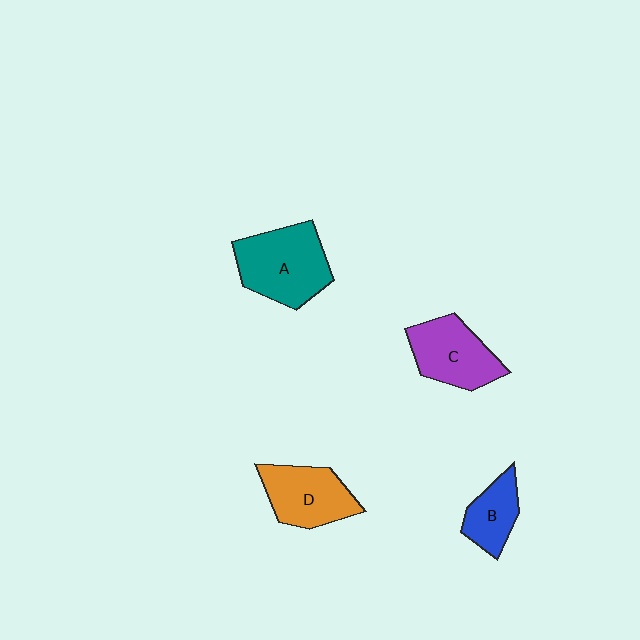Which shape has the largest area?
Shape A (teal).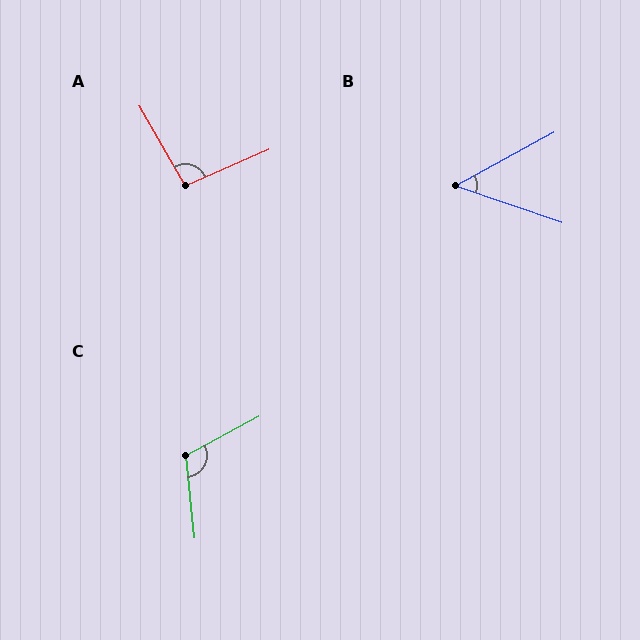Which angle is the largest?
C, at approximately 112 degrees.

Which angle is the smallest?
B, at approximately 47 degrees.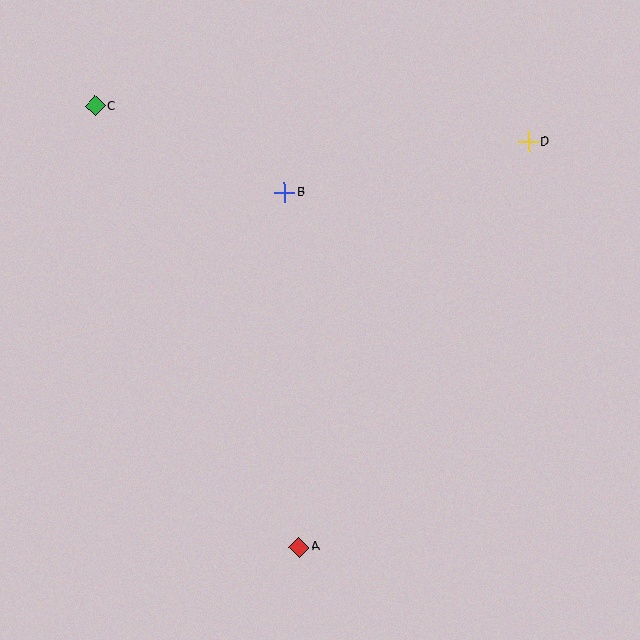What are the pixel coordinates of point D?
Point D is at (528, 142).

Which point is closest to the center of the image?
Point B at (284, 192) is closest to the center.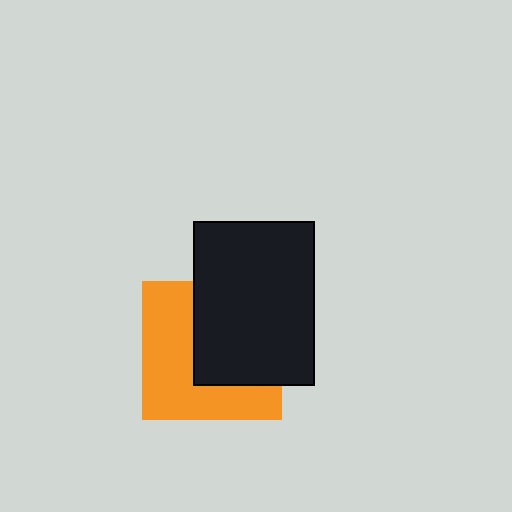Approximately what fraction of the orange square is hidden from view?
Roughly 47% of the orange square is hidden behind the black rectangle.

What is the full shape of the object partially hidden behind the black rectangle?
The partially hidden object is an orange square.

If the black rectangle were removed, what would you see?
You would see the complete orange square.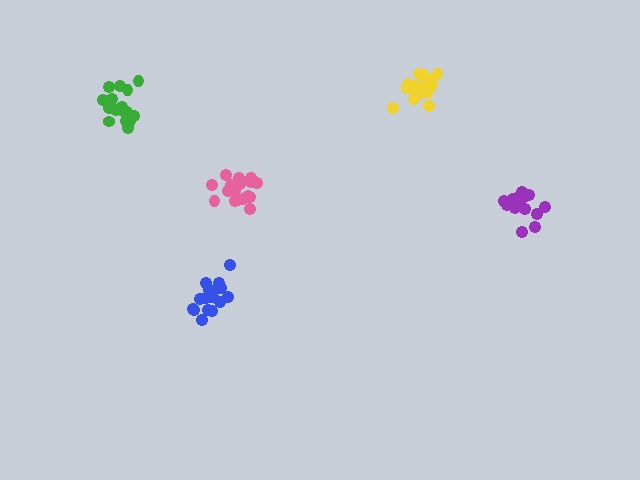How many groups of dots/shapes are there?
There are 5 groups.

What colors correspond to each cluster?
The clusters are colored: yellow, blue, pink, green, purple.